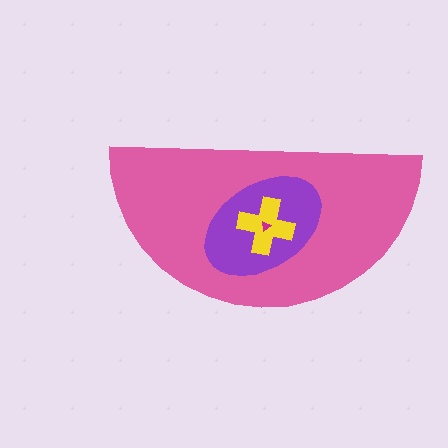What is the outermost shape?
The pink semicircle.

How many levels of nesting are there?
4.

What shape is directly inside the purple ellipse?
The yellow cross.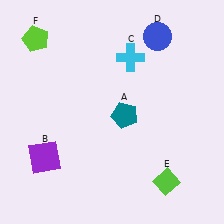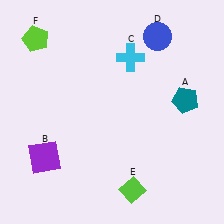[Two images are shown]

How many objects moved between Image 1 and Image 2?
2 objects moved between the two images.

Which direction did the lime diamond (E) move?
The lime diamond (E) moved left.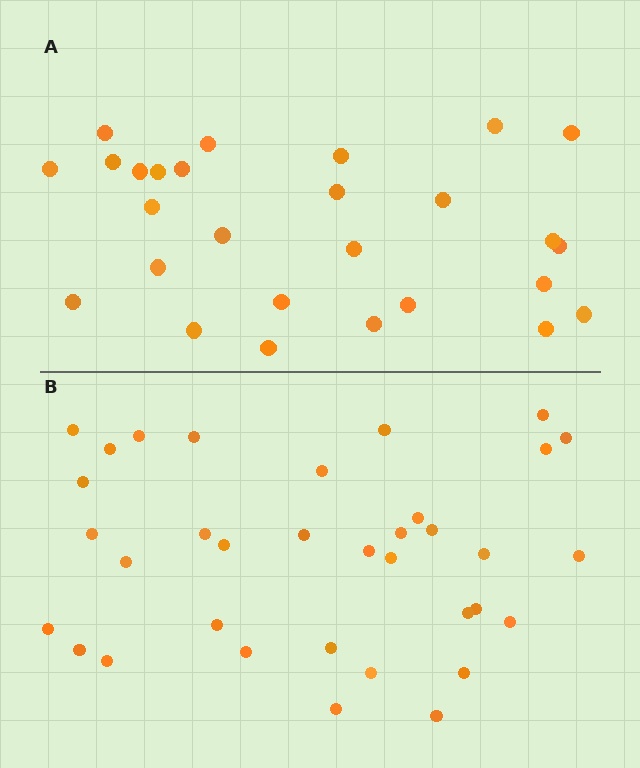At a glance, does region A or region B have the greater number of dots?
Region B (the bottom region) has more dots.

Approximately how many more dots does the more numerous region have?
Region B has roughly 8 or so more dots than region A.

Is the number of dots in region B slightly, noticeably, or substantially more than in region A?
Region B has noticeably more, but not dramatically so. The ratio is roughly 1.3 to 1.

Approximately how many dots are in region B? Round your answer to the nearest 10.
About 40 dots. (The exact count is 35, which rounds to 40.)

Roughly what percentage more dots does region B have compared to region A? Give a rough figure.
About 30% more.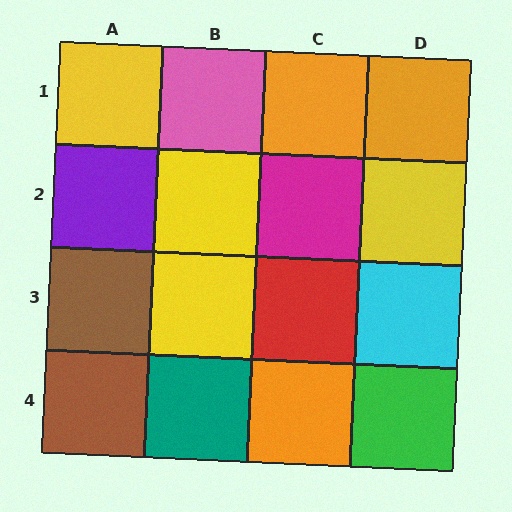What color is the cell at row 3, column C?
Red.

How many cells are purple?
1 cell is purple.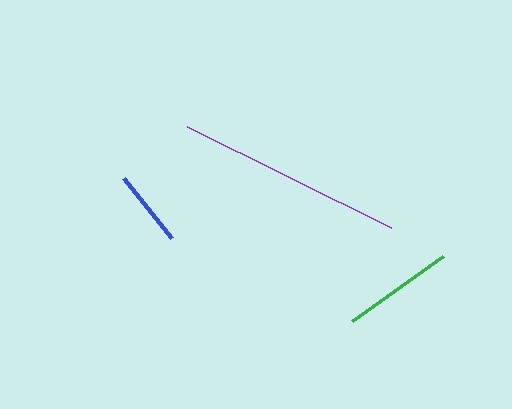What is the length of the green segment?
The green segment is approximately 112 pixels long.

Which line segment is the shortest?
The blue line is the shortest at approximately 77 pixels.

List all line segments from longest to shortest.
From longest to shortest: purple, green, blue.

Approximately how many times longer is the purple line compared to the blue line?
The purple line is approximately 3.0 times the length of the blue line.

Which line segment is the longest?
The purple line is the longest at approximately 228 pixels.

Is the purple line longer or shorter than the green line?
The purple line is longer than the green line.